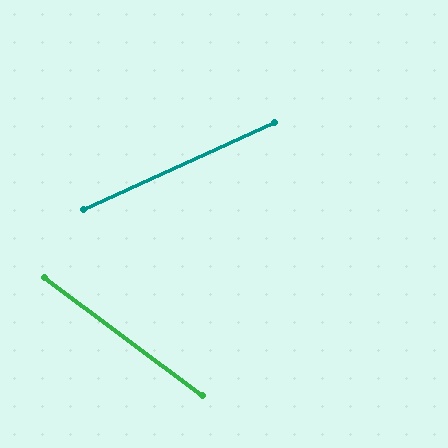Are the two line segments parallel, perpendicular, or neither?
Neither parallel nor perpendicular — they differ by about 61°.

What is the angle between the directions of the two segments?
Approximately 61 degrees.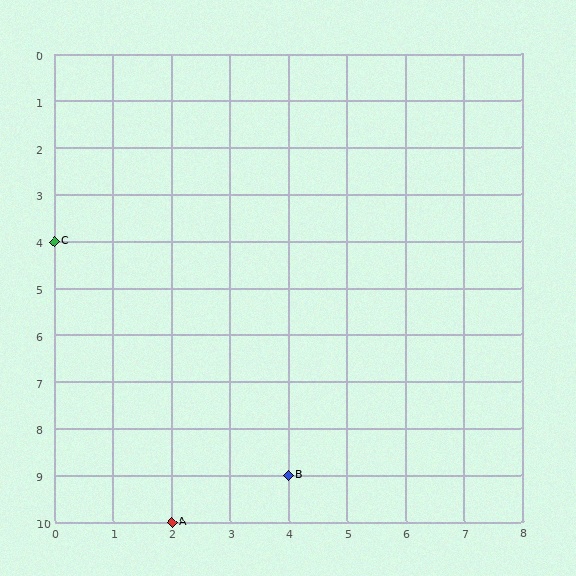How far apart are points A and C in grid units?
Points A and C are 2 columns and 6 rows apart (about 6.3 grid units diagonally).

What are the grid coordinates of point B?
Point B is at grid coordinates (4, 9).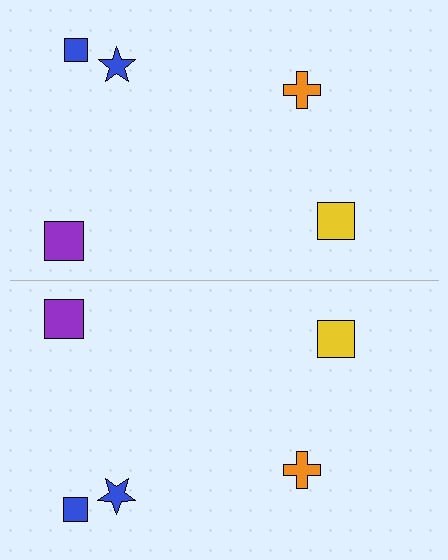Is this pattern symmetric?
Yes, this pattern has bilateral (reflection) symmetry.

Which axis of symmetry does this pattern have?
The pattern has a horizontal axis of symmetry running through the center of the image.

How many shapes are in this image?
There are 10 shapes in this image.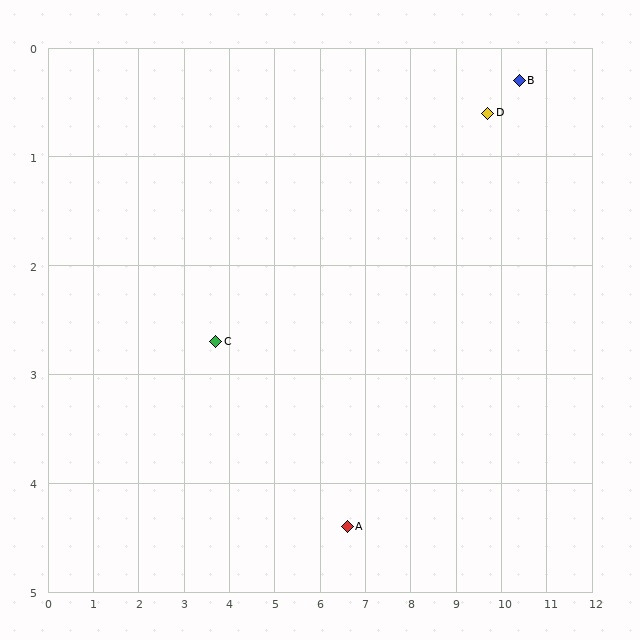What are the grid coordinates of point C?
Point C is at approximately (3.7, 2.7).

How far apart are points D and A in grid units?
Points D and A are about 4.9 grid units apart.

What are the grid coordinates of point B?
Point B is at approximately (10.4, 0.3).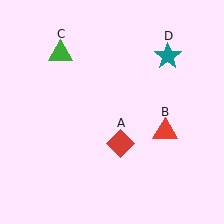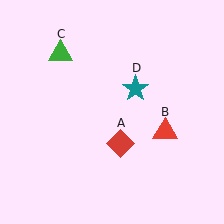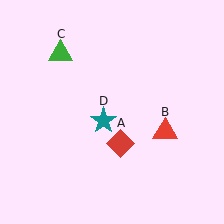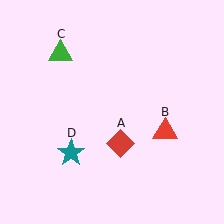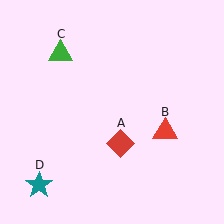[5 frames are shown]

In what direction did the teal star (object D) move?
The teal star (object D) moved down and to the left.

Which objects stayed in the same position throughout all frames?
Red diamond (object A) and red triangle (object B) and green triangle (object C) remained stationary.